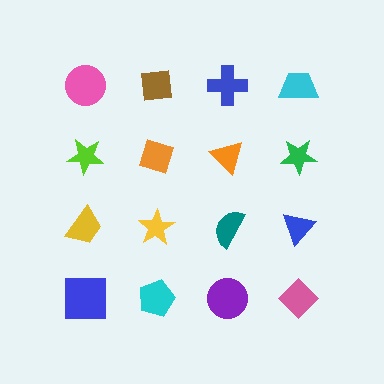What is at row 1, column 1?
A pink circle.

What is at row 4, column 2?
A cyan pentagon.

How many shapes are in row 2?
4 shapes.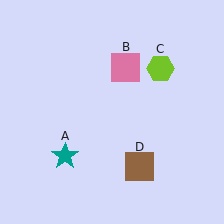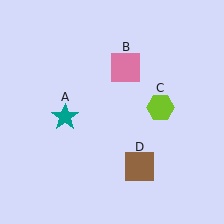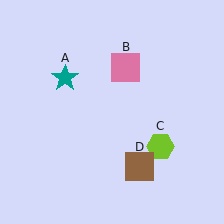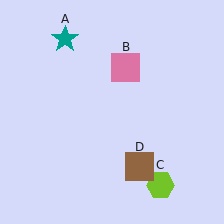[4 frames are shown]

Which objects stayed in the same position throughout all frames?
Pink square (object B) and brown square (object D) remained stationary.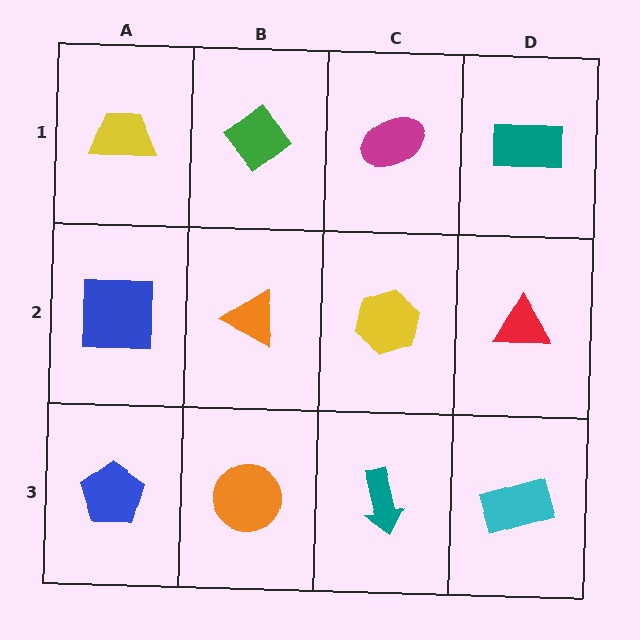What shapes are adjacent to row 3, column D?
A red triangle (row 2, column D), a teal arrow (row 3, column C).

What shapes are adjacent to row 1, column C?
A yellow hexagon (row 2, column C), a green diamond (row 1, column B), a teal rectangle (row 1, column D).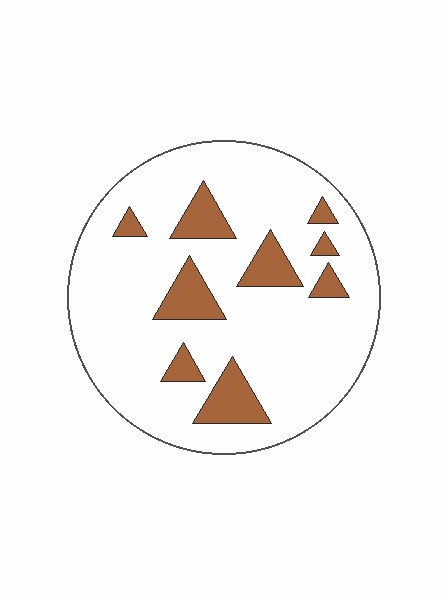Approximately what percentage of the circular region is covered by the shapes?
Approximately 15%.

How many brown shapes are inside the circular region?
9.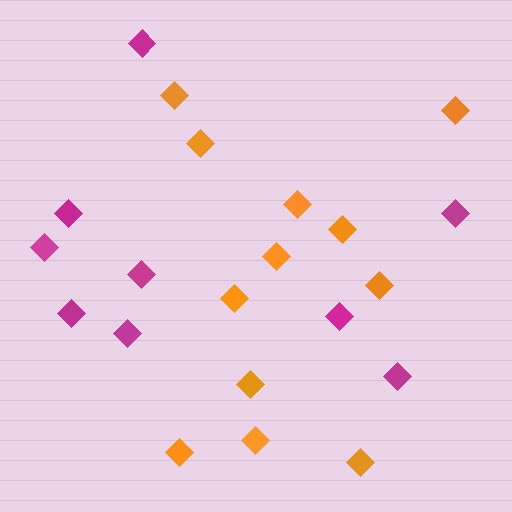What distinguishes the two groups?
There are 2 groups: one group of orange diamonds (12) and one group of magenta diamonds (9).